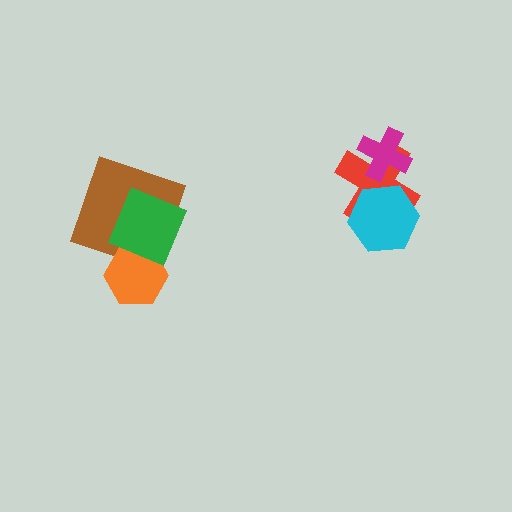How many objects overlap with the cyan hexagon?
1 object overlaps with the cyan hexagon.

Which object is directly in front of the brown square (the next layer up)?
The orange hexagon is directly in front of the brown square.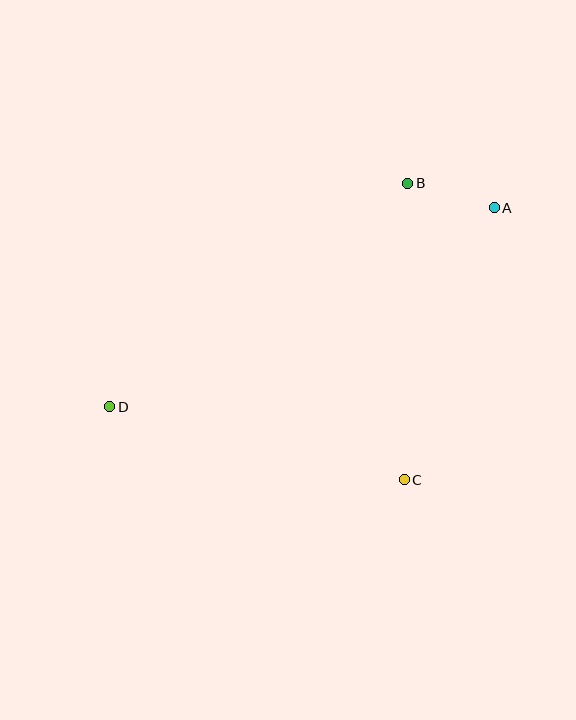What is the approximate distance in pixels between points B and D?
The distance between B and D is approximately 373 pixels.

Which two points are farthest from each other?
Points A and D are farthest from each other.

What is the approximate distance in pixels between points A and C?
The distance between A and C is approximately 286 pixels.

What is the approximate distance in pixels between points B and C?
The distance between B and C is approximately 297 pixels.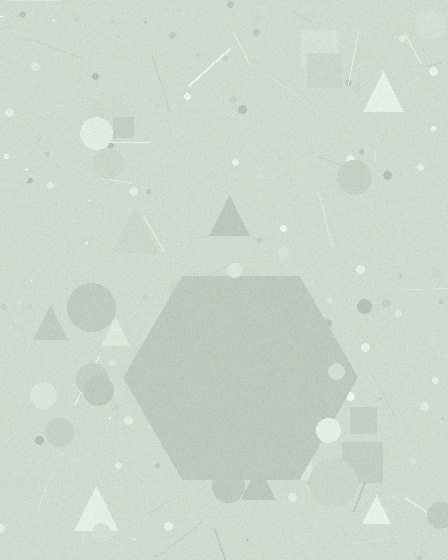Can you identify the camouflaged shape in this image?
The camouflaged shape is a hexagon.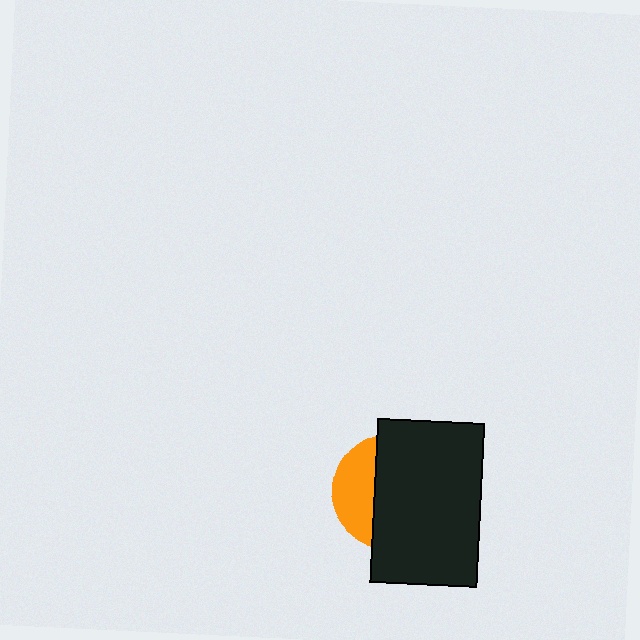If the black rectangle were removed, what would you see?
You would see the complete orange circle.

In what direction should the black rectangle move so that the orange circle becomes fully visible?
The black rectangle should move right. That is the shortest direction to clear the overlap and leave the orange circle fully visible.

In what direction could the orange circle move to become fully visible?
The orange circle could move left. That would shift it out from behind the black rectangle entirely.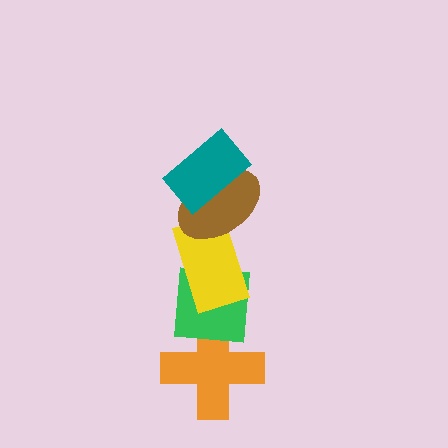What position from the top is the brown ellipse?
The brown ellipse is 2nd from the top.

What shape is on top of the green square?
The yellow rectangle is on top of the green square.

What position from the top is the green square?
The green square is 4th from the top.